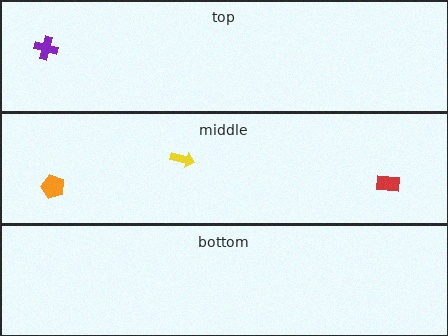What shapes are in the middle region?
The orange pentagon, the yellow arrow, the red rectangle.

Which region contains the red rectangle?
The middle region.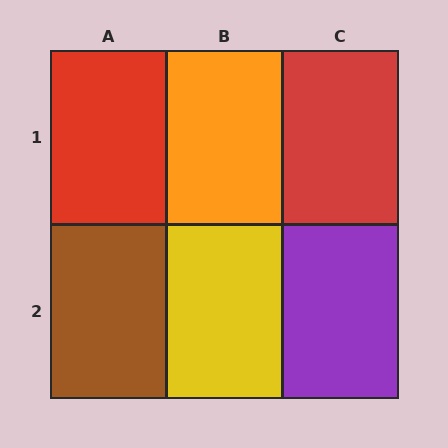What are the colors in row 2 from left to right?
Brown, yellow, purple.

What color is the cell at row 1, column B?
Orange.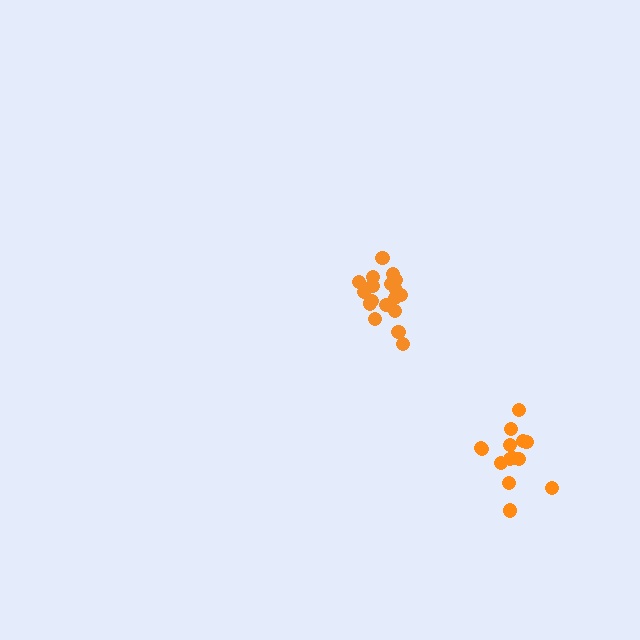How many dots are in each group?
Group 1: 18 dots, Group 2: 14 dots (32 total).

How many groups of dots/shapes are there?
There are 2 groups.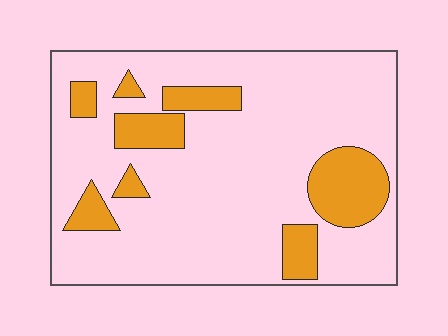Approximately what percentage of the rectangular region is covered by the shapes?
Approximately 20%.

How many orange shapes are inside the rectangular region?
8.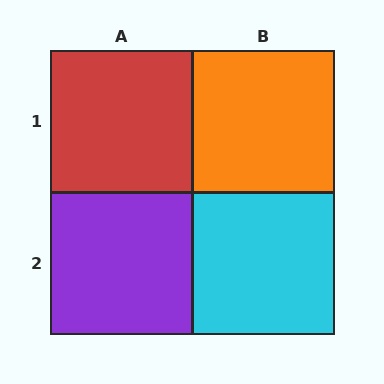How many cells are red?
1 cell is red.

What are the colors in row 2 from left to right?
Purple, cyan.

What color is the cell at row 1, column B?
Orange.